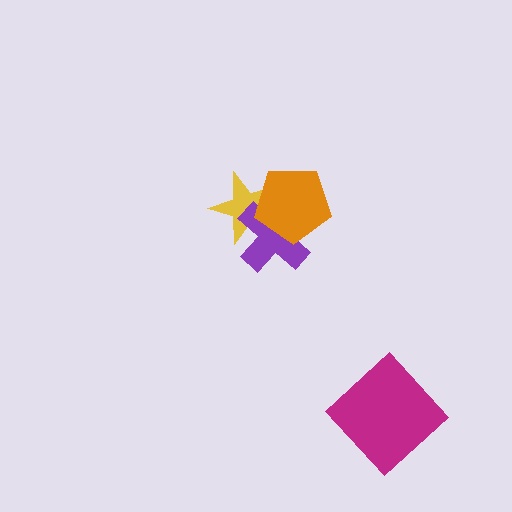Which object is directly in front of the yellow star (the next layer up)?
The purple cross is directly in front of the yellow star.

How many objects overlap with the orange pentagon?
2 objects overlap with the orange pentagon.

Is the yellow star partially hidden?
Yes, it is partially covered by another shape.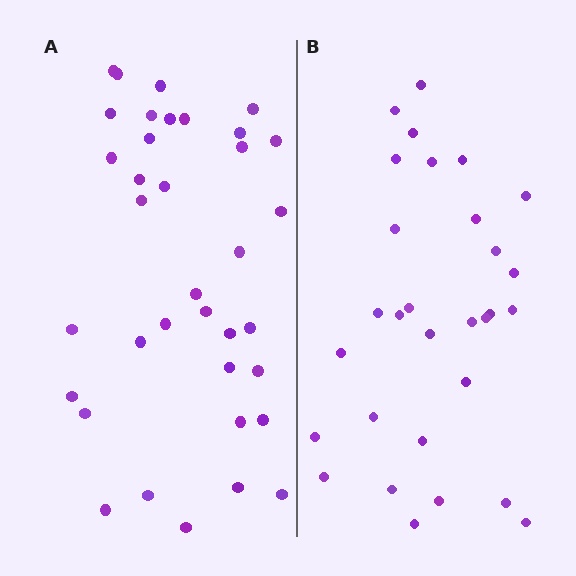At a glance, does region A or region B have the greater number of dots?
Region A (the left region) has more dots.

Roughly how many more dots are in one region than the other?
Region A has about 6 more dots than region B.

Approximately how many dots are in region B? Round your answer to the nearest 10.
About 30 dots.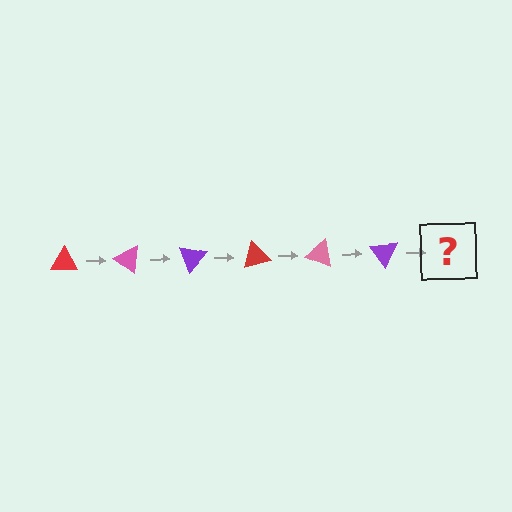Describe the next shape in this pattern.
It should be a red triangle, rotated 210 degrees from the start.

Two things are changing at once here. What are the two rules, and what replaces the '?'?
The two rules are that it rotates 35 degrees each step and the color cycles through red, pink, and purple. The '?' should be a red triangle, rotated 210 degrees from the start.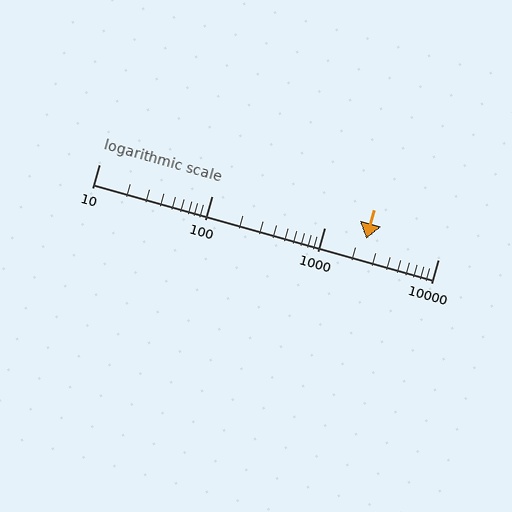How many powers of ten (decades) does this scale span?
The scale spans 3 decades, from 10 to 10000.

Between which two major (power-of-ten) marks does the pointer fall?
The pointer is between 1000 and 10000.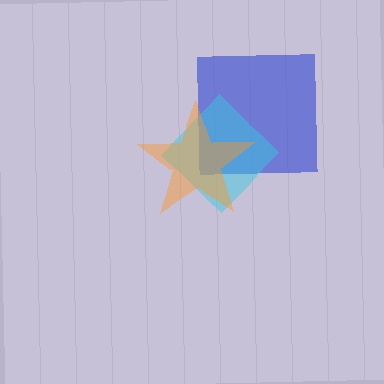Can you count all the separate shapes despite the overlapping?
Yes, there are 3 separate shapes.